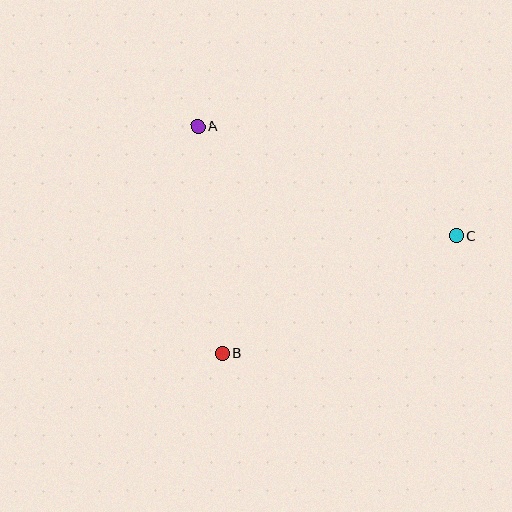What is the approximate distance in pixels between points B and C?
The distance between B and C is approximately 261 pixels.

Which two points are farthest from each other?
Points A and C are farthest from each other.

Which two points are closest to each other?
Points A and B are closest to each other.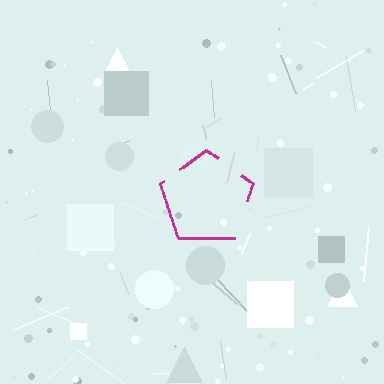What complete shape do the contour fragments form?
The contour fragments form a pentagon.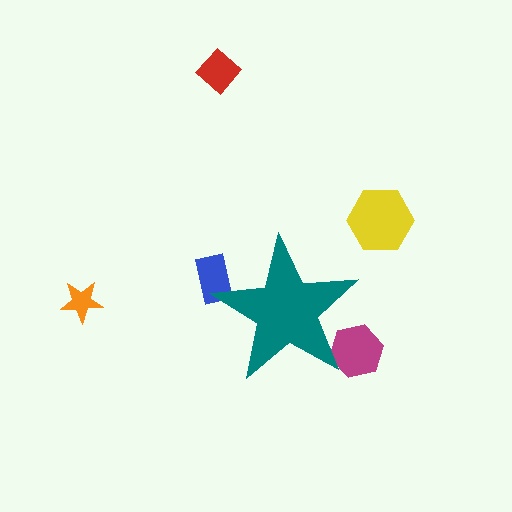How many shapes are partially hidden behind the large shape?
2 shapes are partially hidden.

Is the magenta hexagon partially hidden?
Yes, the magenta hexagon is partially hidden behind the teal star.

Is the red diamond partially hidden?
No, the red diamond is fully visible.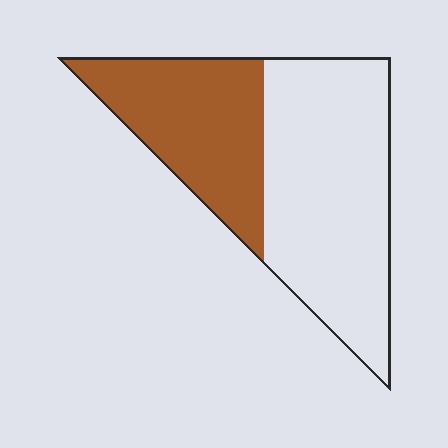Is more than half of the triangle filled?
No.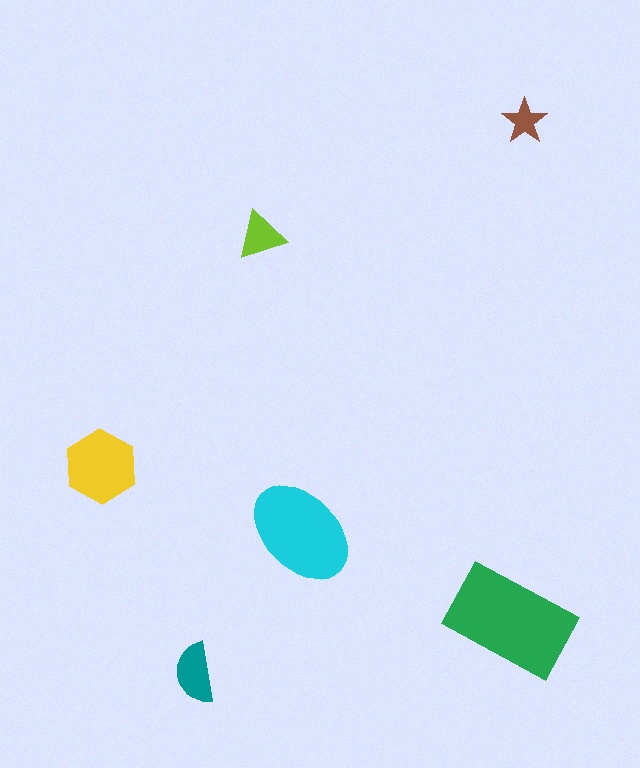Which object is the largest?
The green rectangle.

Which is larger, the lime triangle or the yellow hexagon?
The yellow hexagon.